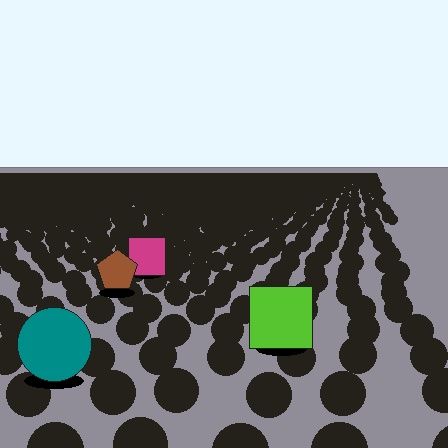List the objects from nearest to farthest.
From nearest to farthest: the teal circle, the lime square, the brown pentagon, the magenta square.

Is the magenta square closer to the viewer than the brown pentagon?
No. The brown pentagon is closer — you can tell from the texture gradient: the ground texture is coarser near it.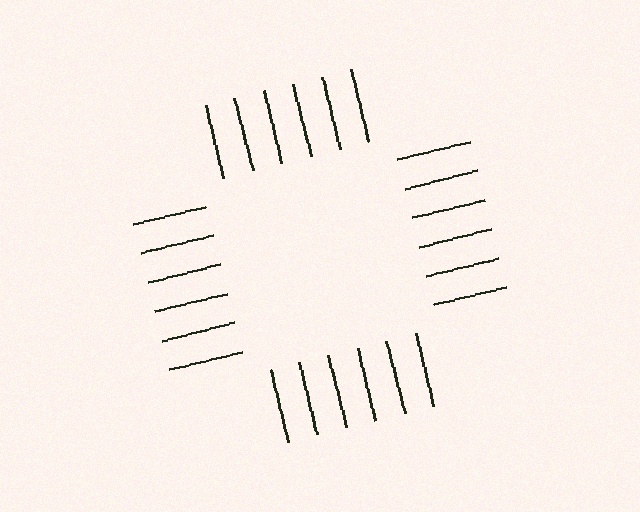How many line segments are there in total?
24 — 6 along each of the 4 edges.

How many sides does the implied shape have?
4 sides — the line-ends trace a square.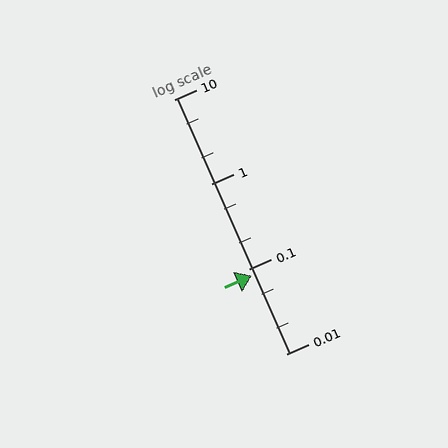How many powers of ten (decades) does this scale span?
The scale spans 3 decades, from 0.01 to 10.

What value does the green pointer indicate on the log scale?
The pointer indicates approximately 0.083.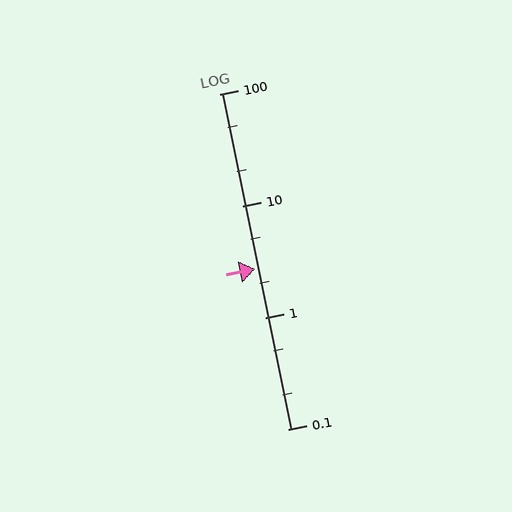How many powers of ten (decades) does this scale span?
The scale spans 3 decades, from 0.1 to 100.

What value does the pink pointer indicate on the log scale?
The pointer indicates approximately 2.7.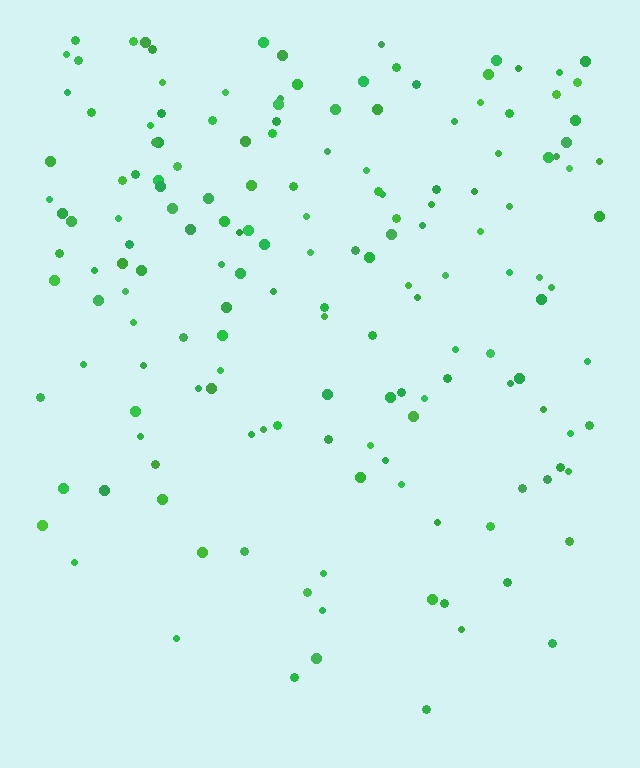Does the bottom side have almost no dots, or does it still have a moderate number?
Still a moderate number, just noticeably fewer than the top.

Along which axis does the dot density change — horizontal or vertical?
Vertical.